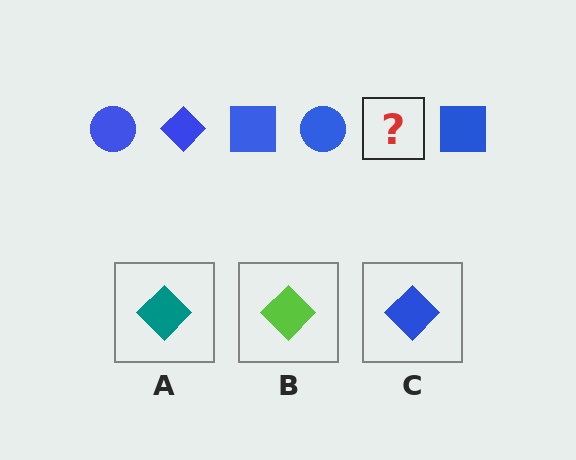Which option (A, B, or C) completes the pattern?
C.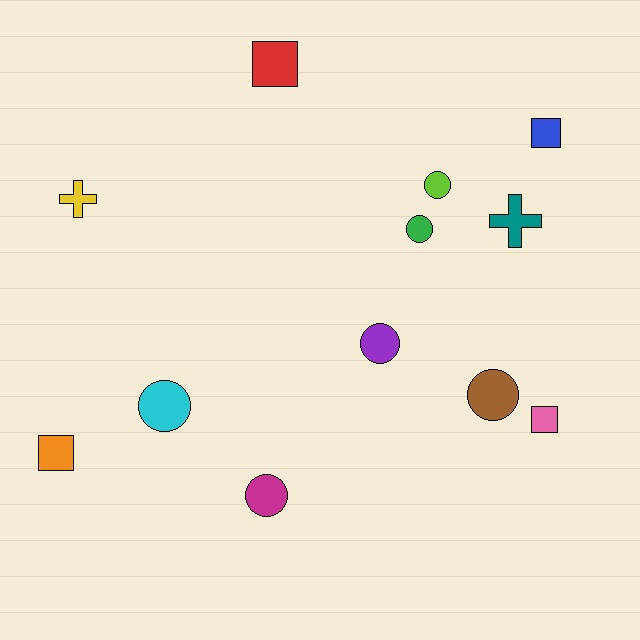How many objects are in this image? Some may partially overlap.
There are 12 objects.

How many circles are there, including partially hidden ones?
There are 6 circles.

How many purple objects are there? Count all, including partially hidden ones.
There is 1 purple object.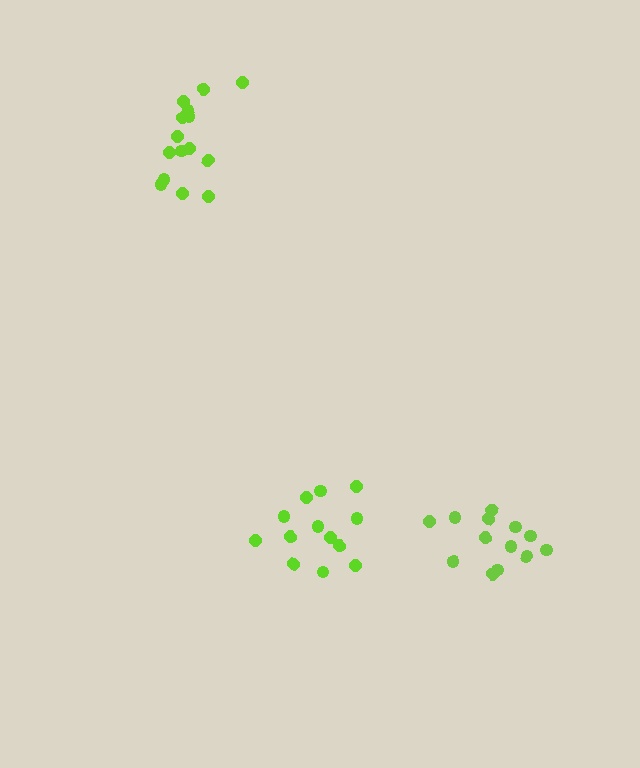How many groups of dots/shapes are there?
There are 3 groups.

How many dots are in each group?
Group 1: 13 dots, Group 2: 13 dots, Group 3: 15 dots (41 total).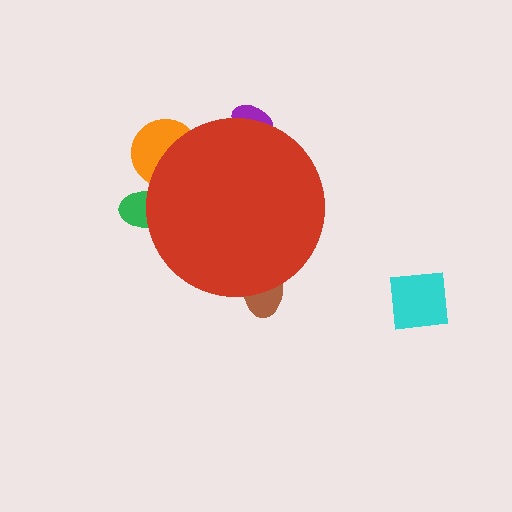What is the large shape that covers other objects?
A red circle.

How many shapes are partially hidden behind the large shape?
4 shapes are partially hidden.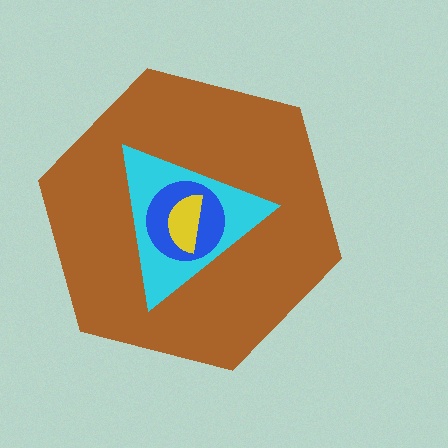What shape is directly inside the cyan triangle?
The blue circle.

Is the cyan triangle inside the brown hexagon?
Yes.